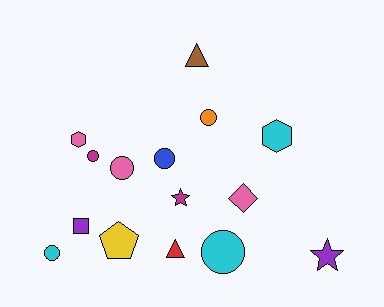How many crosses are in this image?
There are no crosses.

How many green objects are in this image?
There are no green objects.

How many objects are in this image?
There are 15 objects.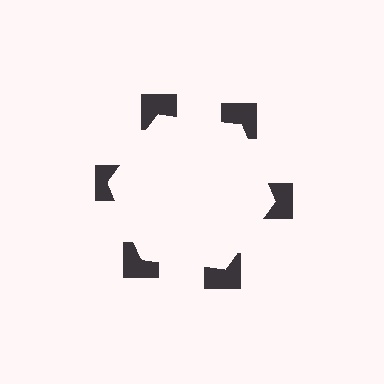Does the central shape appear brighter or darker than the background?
It typically appears slightly brighter than the background, even though no actual brightness change is drawn.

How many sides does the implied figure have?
6 sides.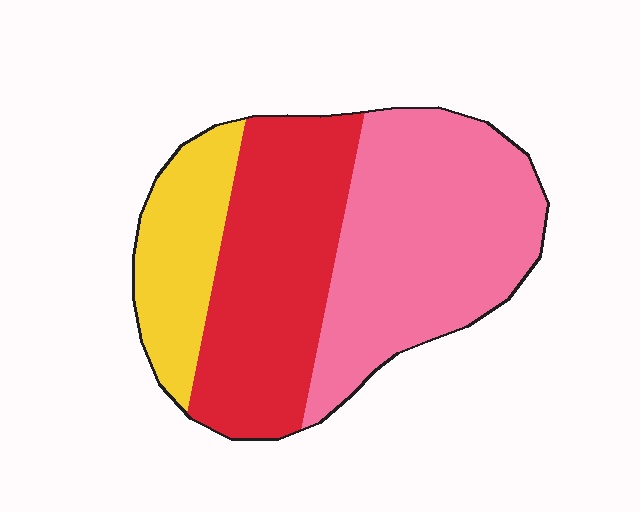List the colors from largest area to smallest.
From largest to smallest: pink, red, yellow.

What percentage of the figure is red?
Red takes up between a third and a half of the figure.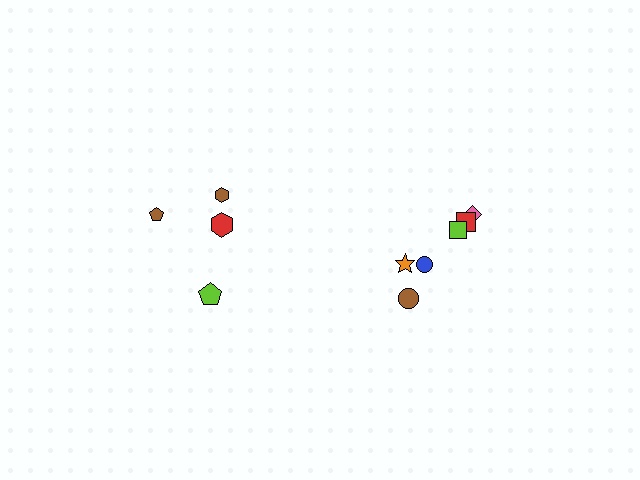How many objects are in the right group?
There are 6 objects.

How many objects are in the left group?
There are 4 objects.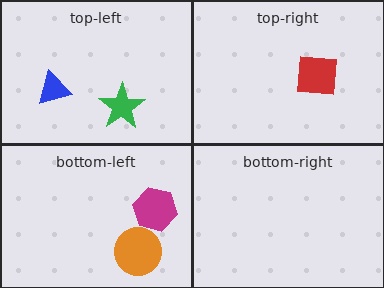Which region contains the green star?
The top-left region.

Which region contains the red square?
The top-right region.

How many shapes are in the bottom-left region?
2.